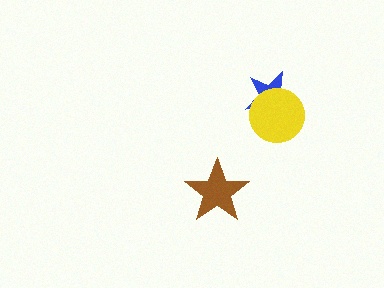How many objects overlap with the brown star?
0 objects overlap with the brown star.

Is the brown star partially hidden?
No, no other shape covers it.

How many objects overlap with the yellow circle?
1 object overlaps with the yellow circle.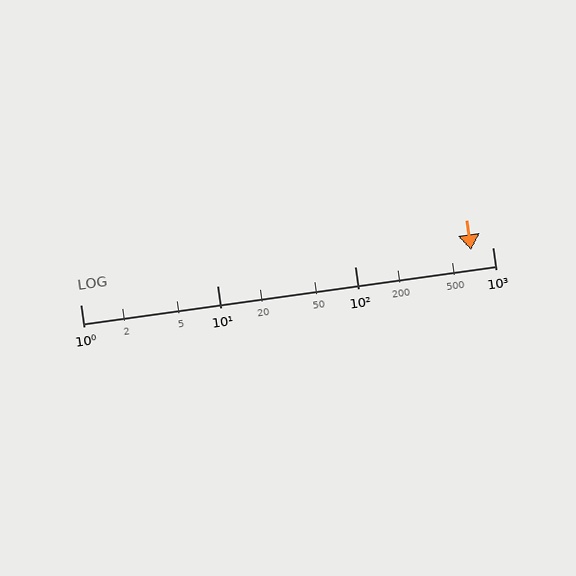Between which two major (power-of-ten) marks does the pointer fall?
The pointer is between 100 and 1000.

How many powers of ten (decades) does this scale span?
The scale spans 3 decades, from 1 to 1000.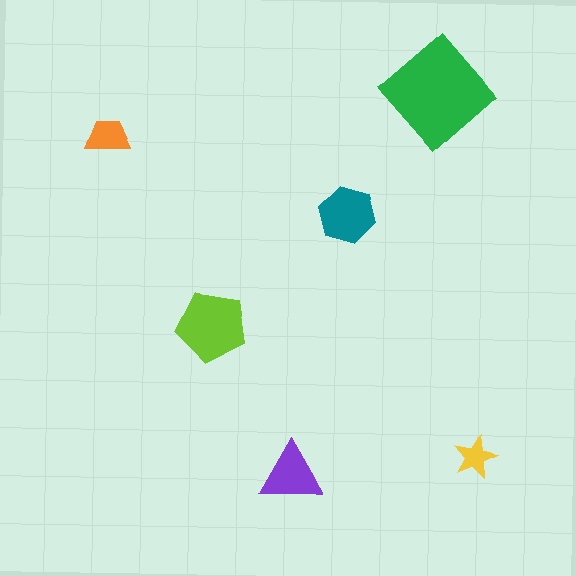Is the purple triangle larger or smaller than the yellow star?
Larger.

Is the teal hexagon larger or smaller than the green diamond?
Smaller.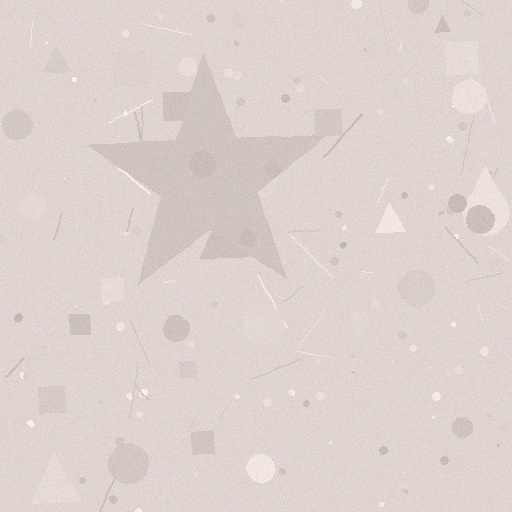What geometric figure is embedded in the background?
A star is embedded in the background.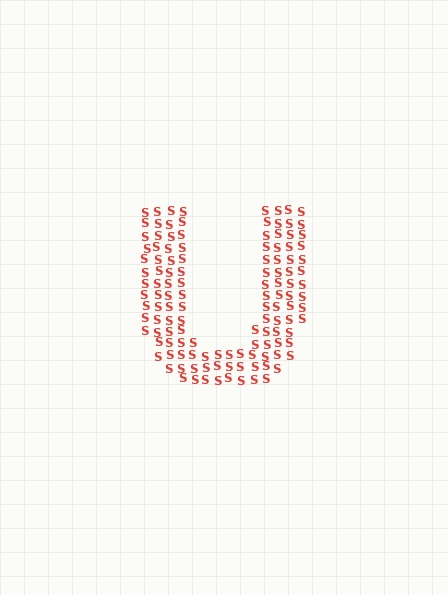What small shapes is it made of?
It is made of small letter S's.